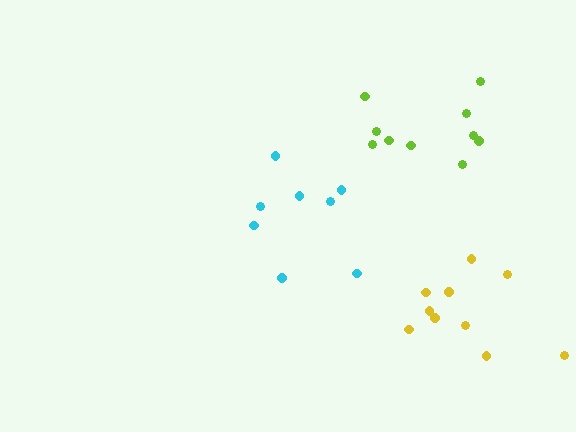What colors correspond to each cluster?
The clusters are colored: cyan, lime, yellow.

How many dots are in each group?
Group 1: 8 dots, Group 2: 10 dots, Group 3: 10 dots (28 total).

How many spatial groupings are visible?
There are 3 spatial groupings.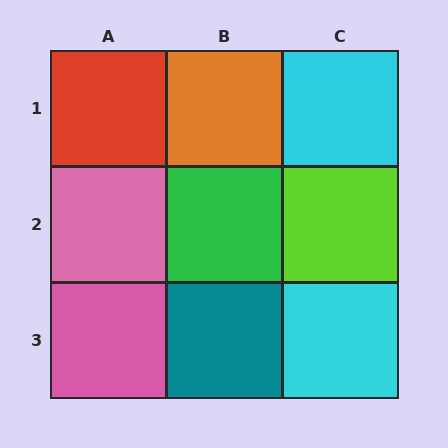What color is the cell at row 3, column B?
Teal.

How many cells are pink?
2 cells are pink.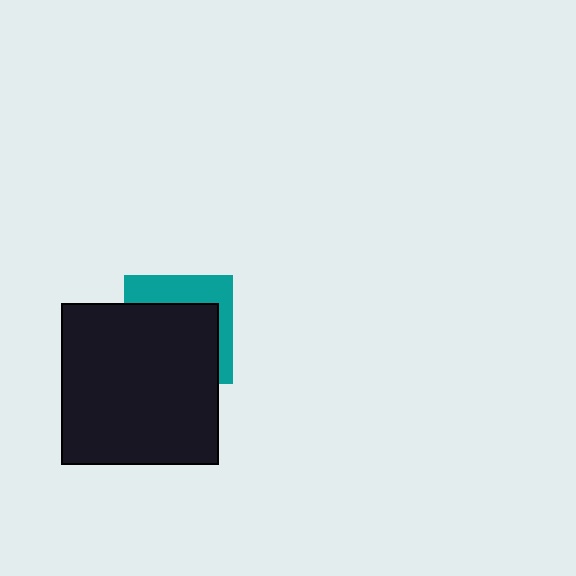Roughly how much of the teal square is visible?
A small part of it is visible (roughly 35%).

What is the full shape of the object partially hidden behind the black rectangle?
The partially hidden object is a teal square.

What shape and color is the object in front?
The object in front is a black rectangle.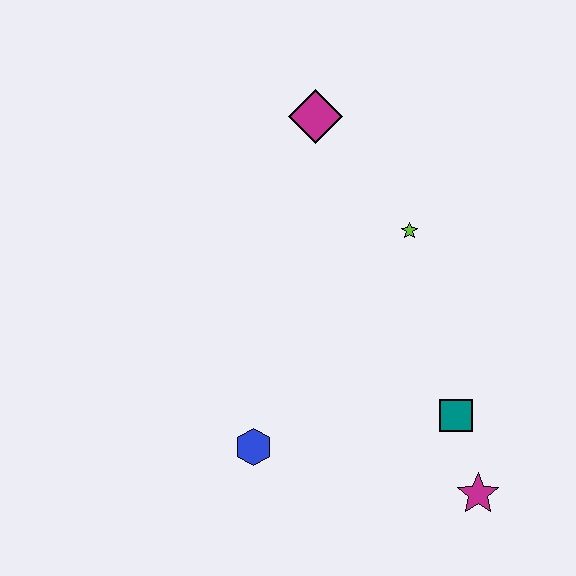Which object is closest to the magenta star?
The teal square is closest to the magenta star.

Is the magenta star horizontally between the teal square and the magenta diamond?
No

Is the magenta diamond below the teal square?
No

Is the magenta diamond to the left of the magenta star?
Yes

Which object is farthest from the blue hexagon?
The magenta diamond is farthest from the blue hexagon.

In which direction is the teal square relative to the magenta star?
The teal square is above the magenta star.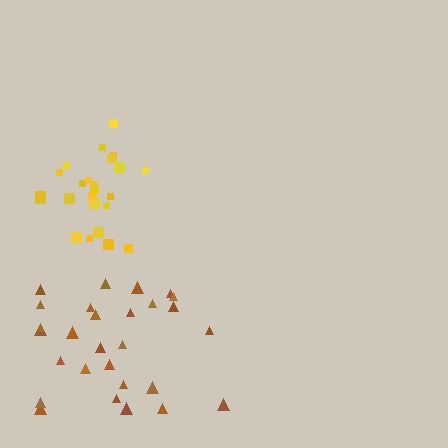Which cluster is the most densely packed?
Yellow.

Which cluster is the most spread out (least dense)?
Brown.